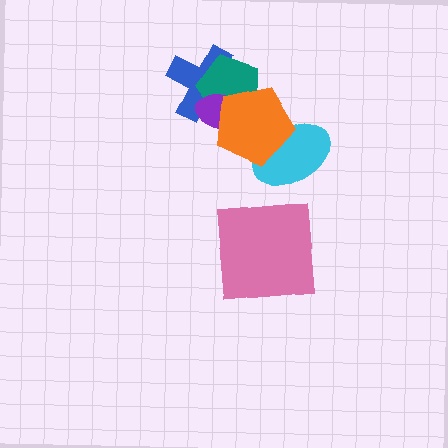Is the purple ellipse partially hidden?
Yes, it is partially covered by another shape.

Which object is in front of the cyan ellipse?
The orange pentagon is in front of the cyan ellipse.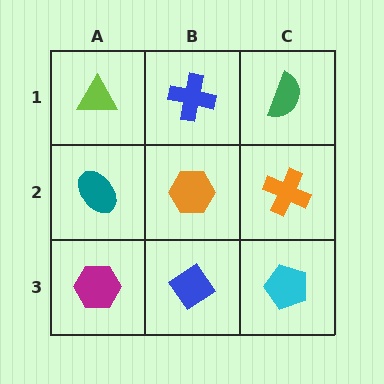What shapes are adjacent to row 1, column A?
A teal ellipse (row 2, column A), a blue cross (row 1, column B).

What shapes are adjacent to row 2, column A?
A lime triangle (row 1, column A), a magenta hexagon (row 3, column A), an orange hexagon (row 2, column B).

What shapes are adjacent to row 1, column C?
An orange cross (row 2, column C), a blue cross (row 1, column B).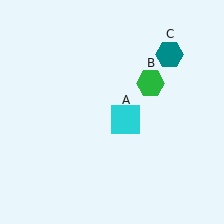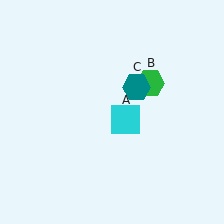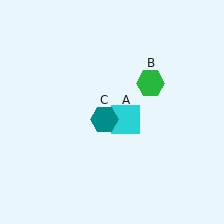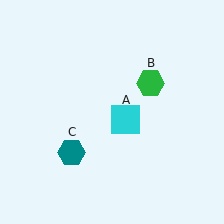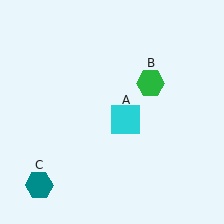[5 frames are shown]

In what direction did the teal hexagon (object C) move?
The teal hexagon (object C) moved down and to the left.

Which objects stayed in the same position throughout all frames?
Cyan square (object A) and green hexagon (object B) remained stationary.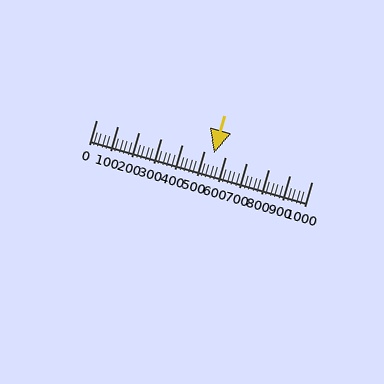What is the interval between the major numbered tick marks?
The major tick marks are spaced 100 units apart.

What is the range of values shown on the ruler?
The ruler shows values from 0 to 1000.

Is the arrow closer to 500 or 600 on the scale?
The arrow is closer to 500.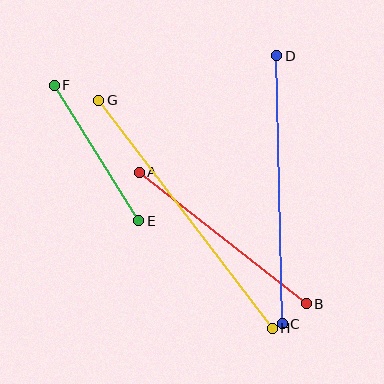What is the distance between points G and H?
The distance is approximately 287 pixels.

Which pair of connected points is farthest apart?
Points G and H are farthest apart.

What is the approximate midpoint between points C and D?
The midpoint is at approximately (279, 190) pixels.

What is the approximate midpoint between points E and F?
The midpoint is at approximately (97, 153) pixels.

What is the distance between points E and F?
The distance is approximately 160 pixels.